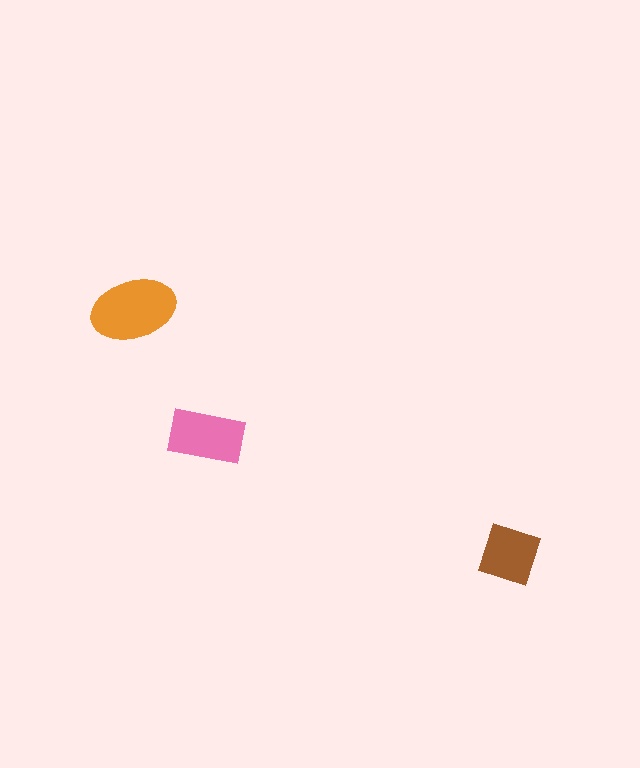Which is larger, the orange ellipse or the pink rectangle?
The orange ellipse.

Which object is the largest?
The orange ellipse.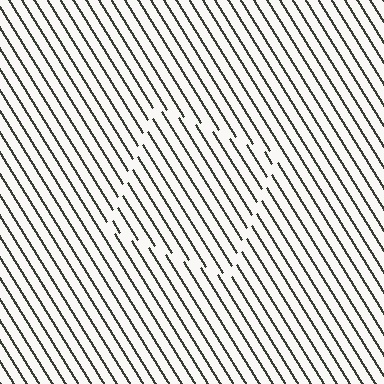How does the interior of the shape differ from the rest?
The interior of the shape contains the same grating, shifted by half a period — the contour is defined by the phase discontinuity where line-ends from the inner and outer gratings abut.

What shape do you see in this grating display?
An illusory square. The interior of the shape contains the same grating, shifted by half a period — the contour is defined by the phase discontinuity where line-ends from the inner and outer gratings abut.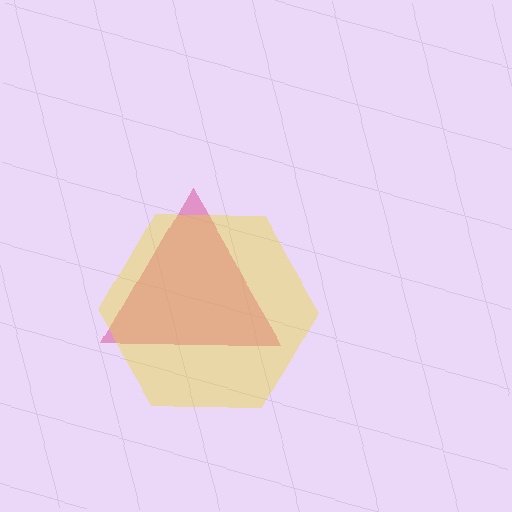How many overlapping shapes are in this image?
There are 2 overlapping shapes in the image.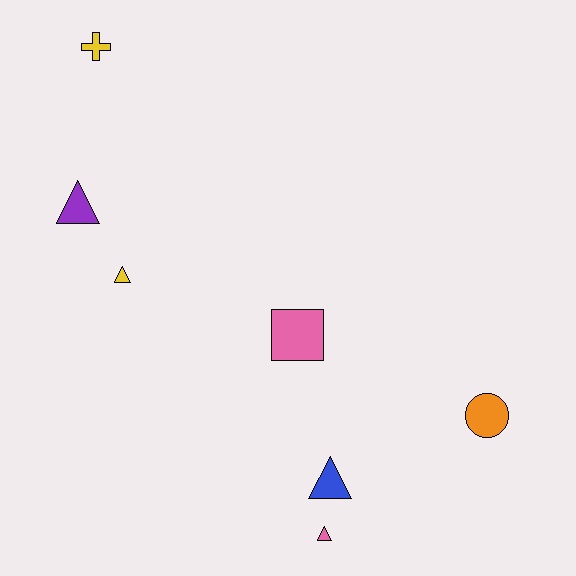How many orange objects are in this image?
There is 1 orange object.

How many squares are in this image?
There is 1 square.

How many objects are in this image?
There are 7 objects.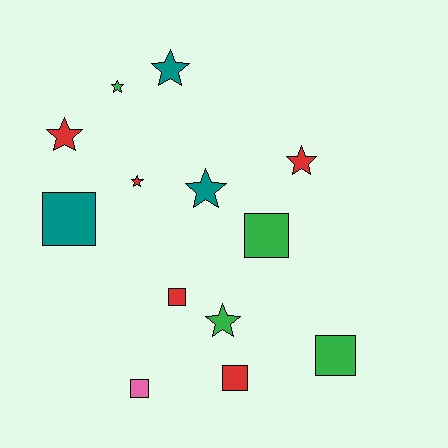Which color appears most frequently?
Red, with 5 objects.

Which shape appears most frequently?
Star, with 7 objects.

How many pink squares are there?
There is 1 pink square.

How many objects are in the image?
There are 13 objects.